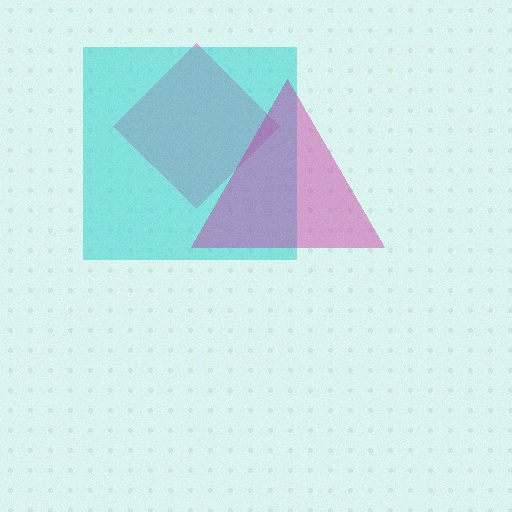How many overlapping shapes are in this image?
There are 3 overlapping shapes in the image.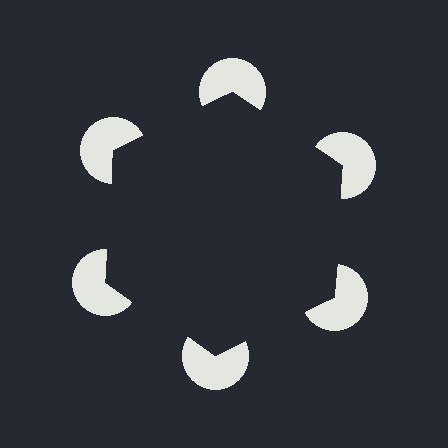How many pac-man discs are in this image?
There are 6 — one at each vertex of the illusory hexagon.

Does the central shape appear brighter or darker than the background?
It typically appears slightly darker than the background, even though no actual brightness change is drawn.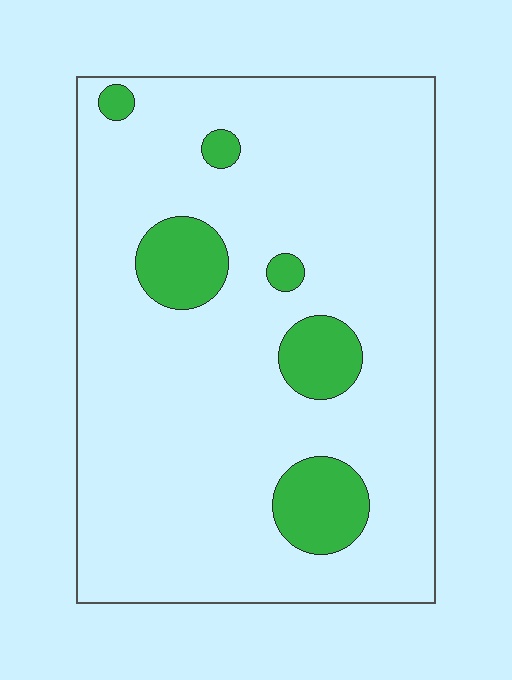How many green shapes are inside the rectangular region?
6.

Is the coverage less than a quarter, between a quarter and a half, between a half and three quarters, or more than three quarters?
Less than a quarter.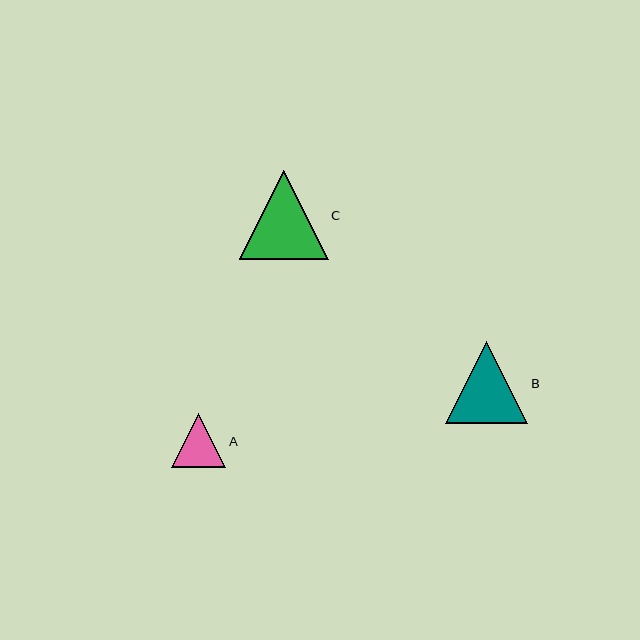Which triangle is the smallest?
Triangle A is the smallest with a size of approximately 54 pixels.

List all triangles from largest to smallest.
From largest to smallest: C, B, A.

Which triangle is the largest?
Triangle C is the largest with a size of approximately 89 pixels.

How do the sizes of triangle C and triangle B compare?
Triangle C and triangle B are approximately the same size.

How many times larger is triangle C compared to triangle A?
Triangle C is approximately 1.6 times the size of triangle A.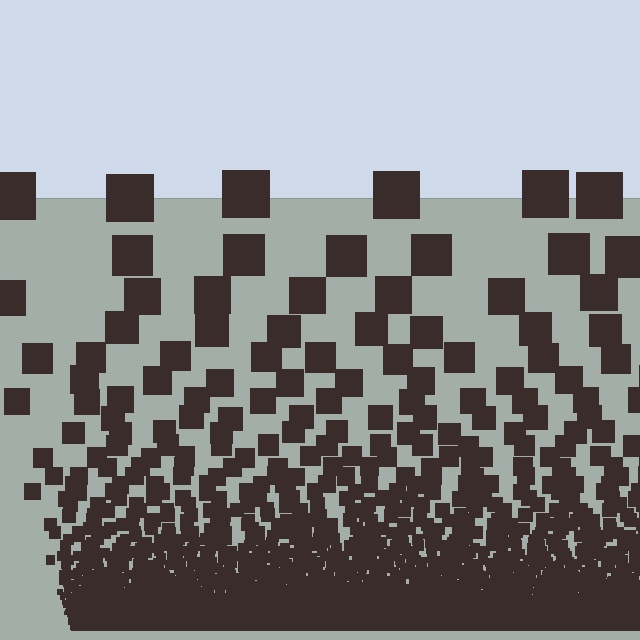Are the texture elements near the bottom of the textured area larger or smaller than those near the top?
Smaller. The gradient is inverted — elements near the bottom are smaller and denser.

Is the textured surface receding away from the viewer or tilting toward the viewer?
The surface appears to tilt toward the viewer. Texture elements get larger and sparser toward the top.